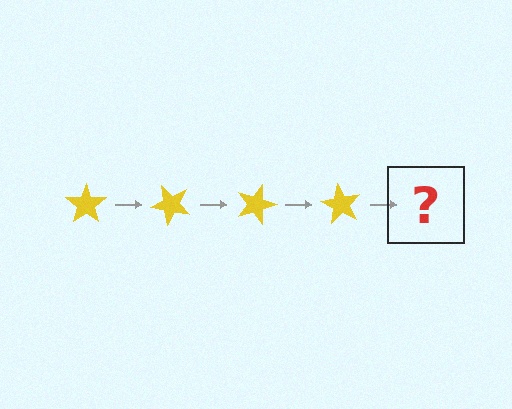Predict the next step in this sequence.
The next step is a yellow star rotated 180 degrees.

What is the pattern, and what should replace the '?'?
The pattern is that the star rotates 45 degrees each step. The '?' should be a yellow star rotated 180 degrees.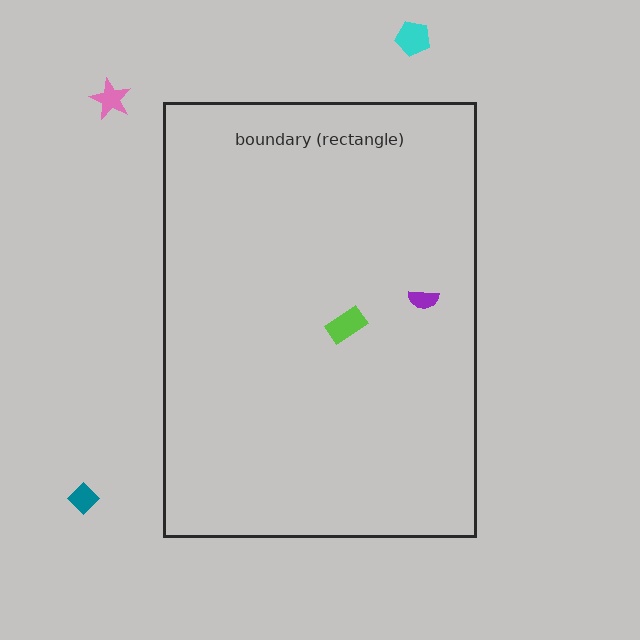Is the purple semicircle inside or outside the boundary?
Inside.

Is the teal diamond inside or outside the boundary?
Outside.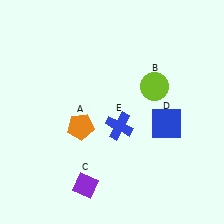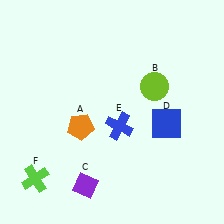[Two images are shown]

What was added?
A lime cross (F) was added in Image 2.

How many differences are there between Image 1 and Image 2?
There is 1 difference between the two images.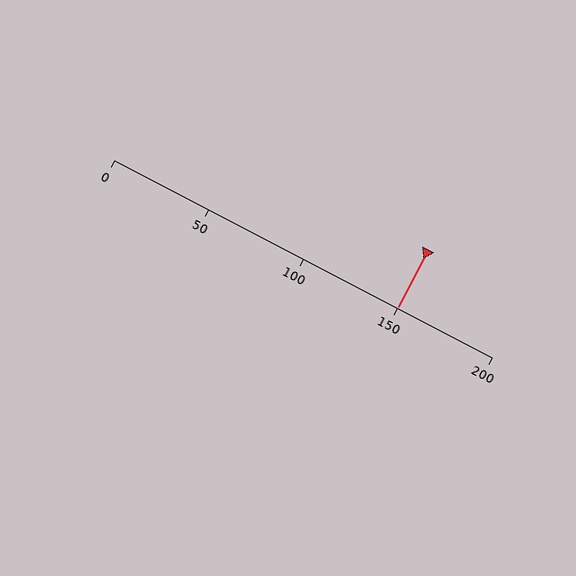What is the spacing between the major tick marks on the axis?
The major ticks are spaced 50 apart.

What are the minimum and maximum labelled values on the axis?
The axis runs from 0 to 200.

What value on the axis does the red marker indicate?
The marker indicates approximately 150.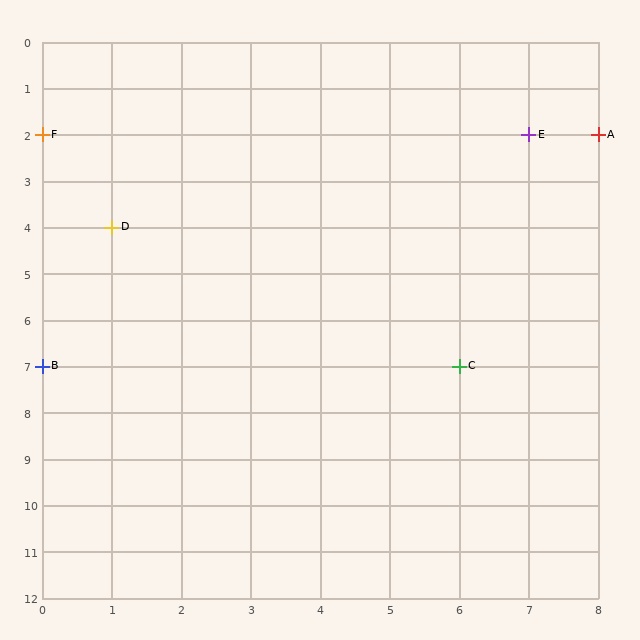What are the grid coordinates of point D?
Point D is at grid coordinates (1, 4).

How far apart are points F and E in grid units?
Points F and E are 7 columns apart.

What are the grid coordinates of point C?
Point C is at grid coordinates (6, 7).